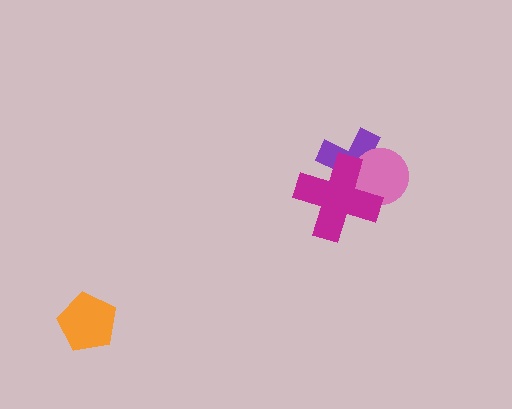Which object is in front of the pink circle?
The magenta cross is in front of the pink circle.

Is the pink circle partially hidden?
Yes, it is partially covered by another shape.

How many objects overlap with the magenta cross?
2 objects overlap with the magenta cross.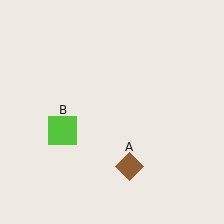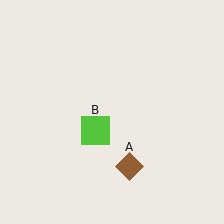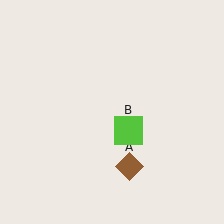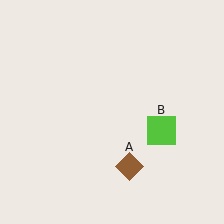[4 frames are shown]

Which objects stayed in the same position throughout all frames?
Brown diamond (object A) remained stationary.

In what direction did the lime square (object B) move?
The lime square (object B) moved right.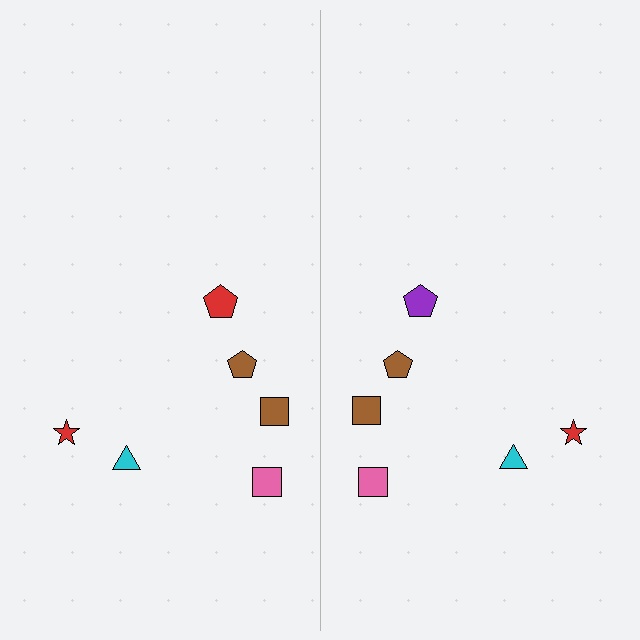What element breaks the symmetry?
The purple pentagon on the right side breaks the symmetry — its mirror counterpart is red.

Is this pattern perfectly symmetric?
No, the pattern is not perfectly symmetric. The purple pentagon on the right side breaks the symmetry — its mirror counterpart is red.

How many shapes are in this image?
There are 12 shapes in this image.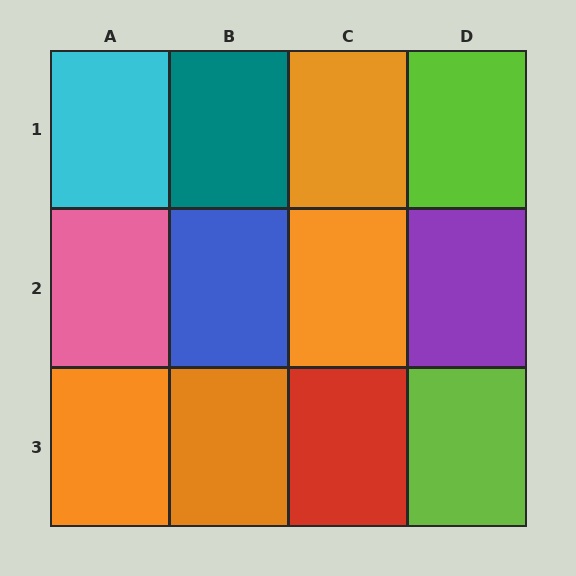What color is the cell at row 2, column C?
Orange.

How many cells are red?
1 cell is red.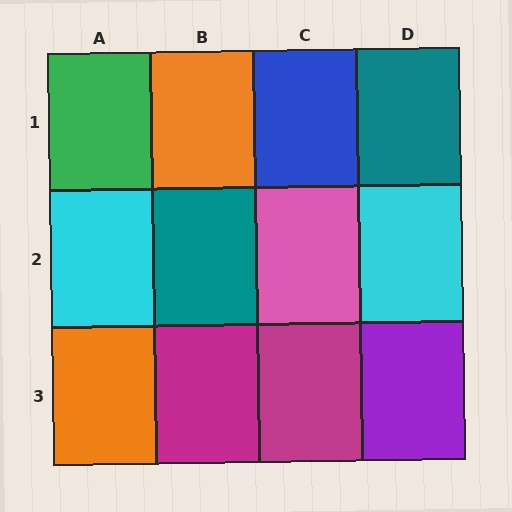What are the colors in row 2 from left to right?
Cyan, teal, pink, cyan.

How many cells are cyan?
2 cells are cyan.